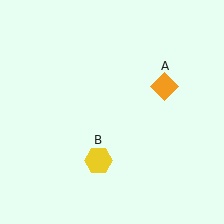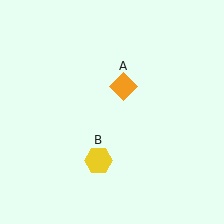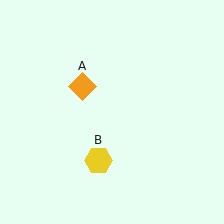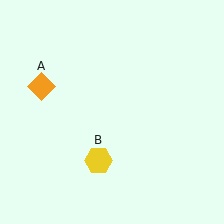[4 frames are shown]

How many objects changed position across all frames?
1 object changed position: orange diamond (object A).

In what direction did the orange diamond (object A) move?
The orange diamond (object A) moved left.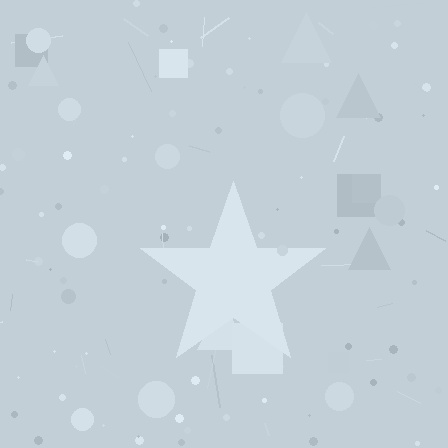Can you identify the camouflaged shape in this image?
The camouflaged shape is a star.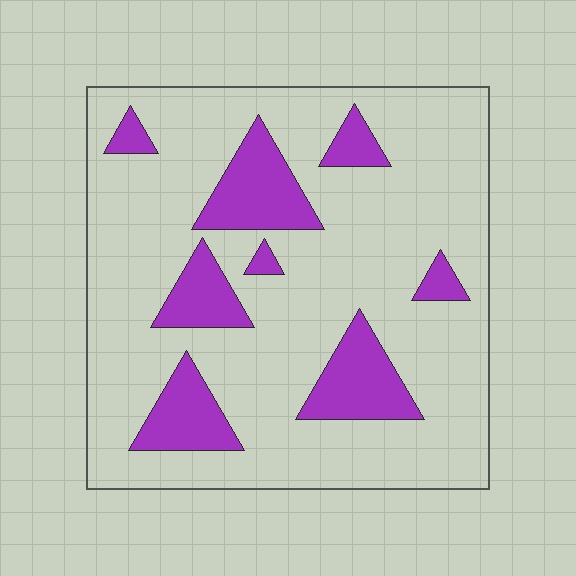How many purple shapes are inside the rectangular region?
8.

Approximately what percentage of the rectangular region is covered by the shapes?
Approximately 20%.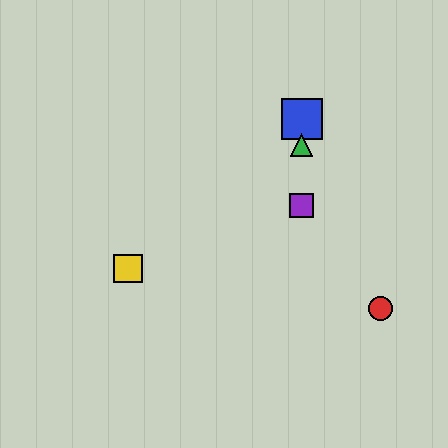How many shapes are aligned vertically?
3 shapes (the blue square, the green triangle, the purple square) are aligned vertically.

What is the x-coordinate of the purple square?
The purple square is at x≈302.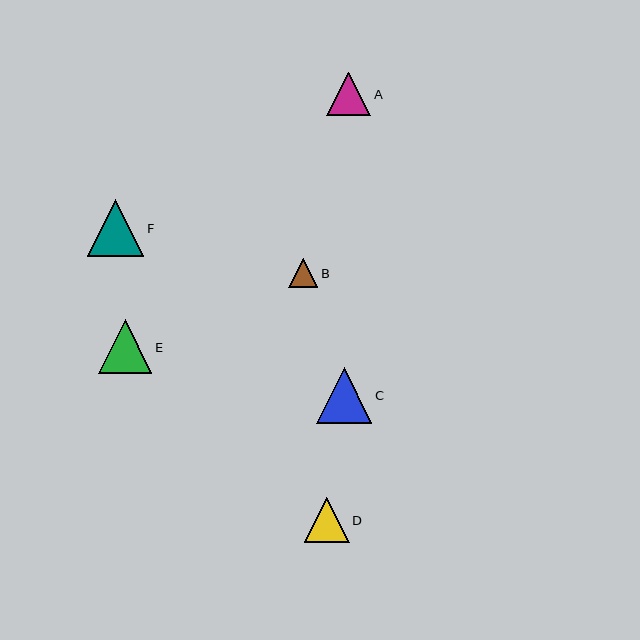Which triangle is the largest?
Triangle F is the largest with a size of approximately 56 pixels.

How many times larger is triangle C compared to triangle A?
Triangle C is approximately 1.3 times the size of triangle A.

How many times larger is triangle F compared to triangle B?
Triangle F is approximately 1.9 times the size of triangle B.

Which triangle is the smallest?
Triangle B is the smallest with a size of approximately 29 pixels.